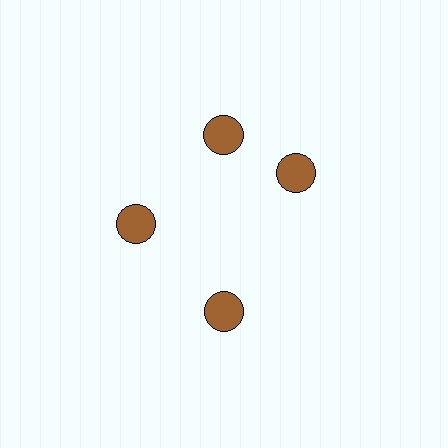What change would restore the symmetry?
The symmetry would be restored by rotating it back into even spacing with its neighbors so that all 4 circles sit at equal angles and equal distance from the center.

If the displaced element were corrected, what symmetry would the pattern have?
It would have 4-fold rotational symmetry — the pattern would map onto itself every 90 degrees.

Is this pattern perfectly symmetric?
No. The 4 brown circles are arranged in a ring, but one element near the 3 o'clock position is rotated out of alignment along the ring, breaking the 4-fold rotational symmetry.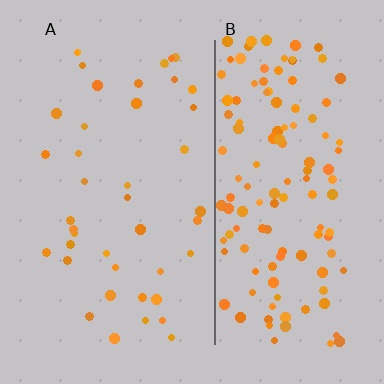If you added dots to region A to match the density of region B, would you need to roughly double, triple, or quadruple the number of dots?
Approximately triple.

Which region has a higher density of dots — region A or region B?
B (the right).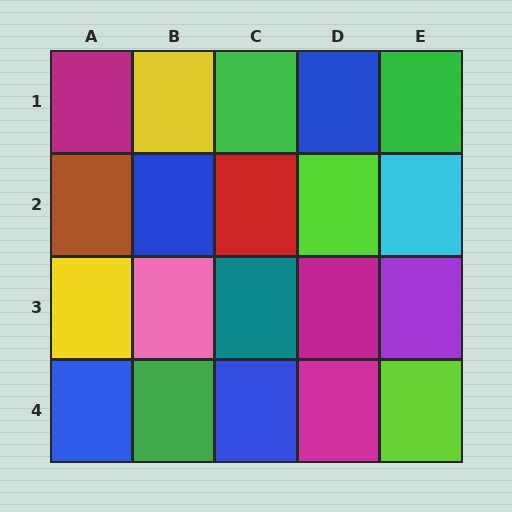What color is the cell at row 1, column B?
Yellow.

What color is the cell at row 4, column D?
Magenta.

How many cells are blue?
4 cells are blue.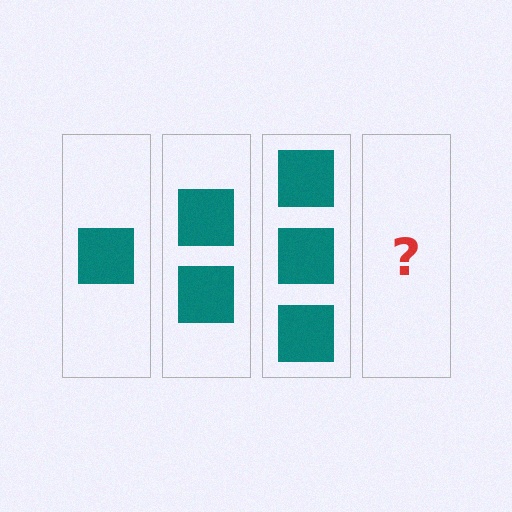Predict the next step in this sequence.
The next step is 4 squares.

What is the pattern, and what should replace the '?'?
The pattern is that each step adds one more square. The '?' should be 4 squares.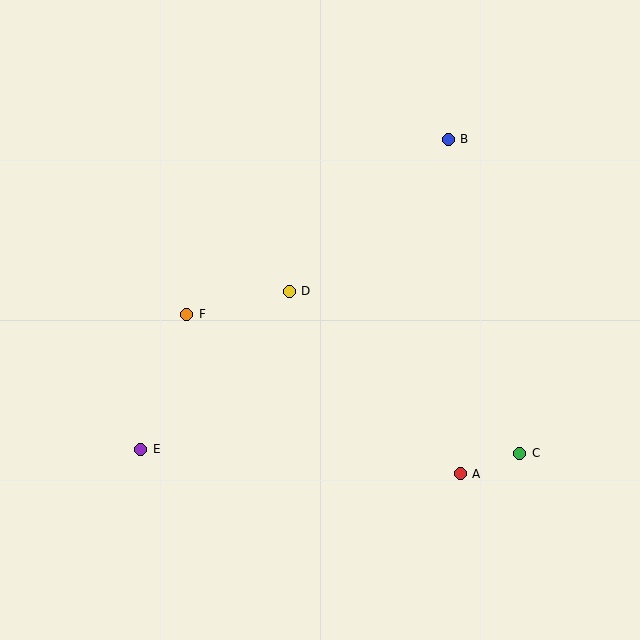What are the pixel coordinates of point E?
Point E is at (141, 449).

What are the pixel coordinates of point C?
Point C is at (520, 453).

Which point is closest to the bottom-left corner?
Point E is closest to the bottom-left corner.